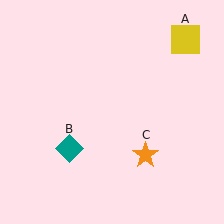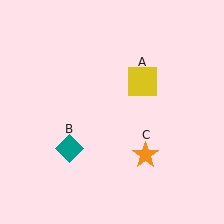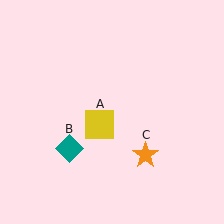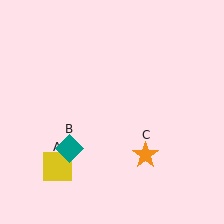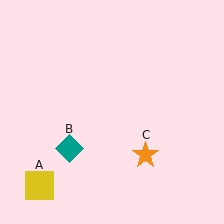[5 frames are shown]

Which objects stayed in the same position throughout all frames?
Teal diamond (object B) and orange star (object C) remained stationary.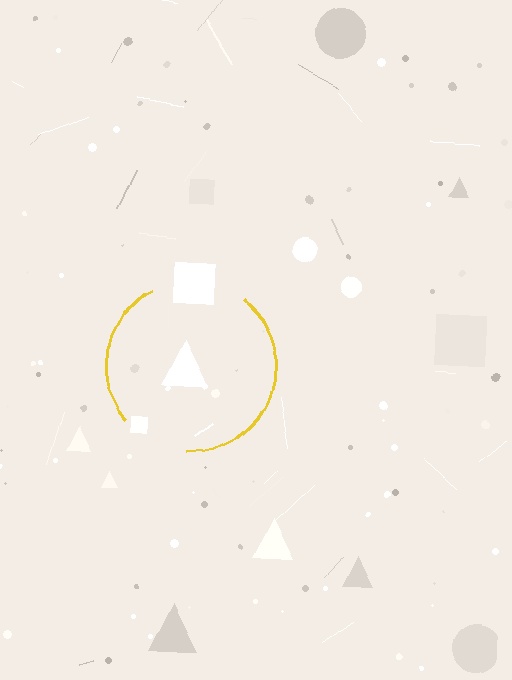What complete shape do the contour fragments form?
The contour fragments form a circle.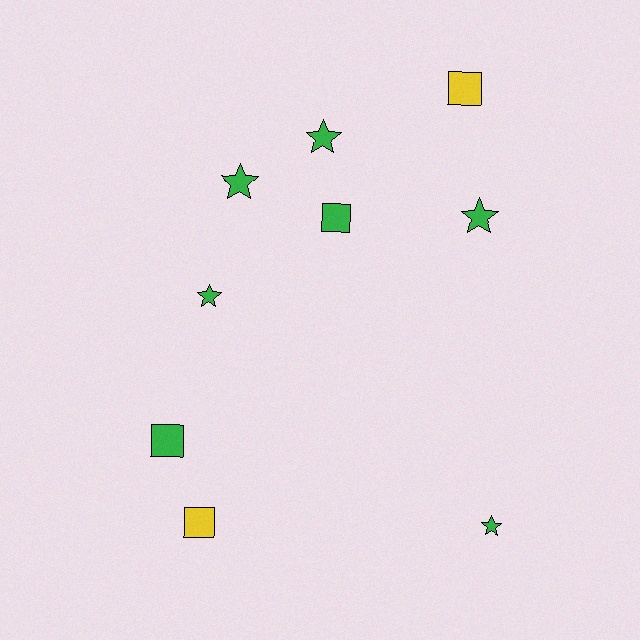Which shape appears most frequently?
Star, with 5 objects.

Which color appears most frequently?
Green, with 7 objects.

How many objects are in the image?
There are 9 objects.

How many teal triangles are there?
There are no teal triangles.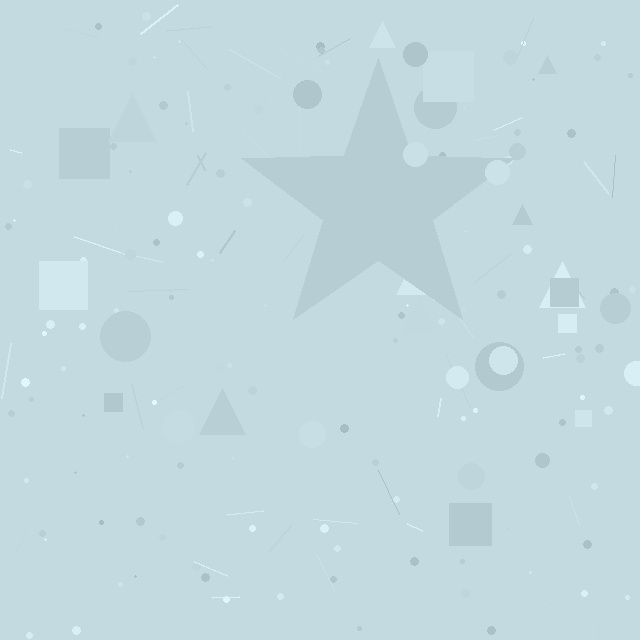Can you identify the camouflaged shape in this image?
The camouflaged shape is a star.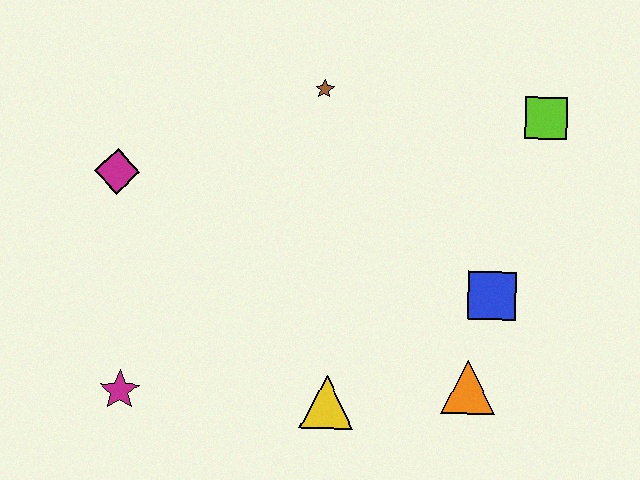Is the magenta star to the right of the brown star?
No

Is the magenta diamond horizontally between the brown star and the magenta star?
No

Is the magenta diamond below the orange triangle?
No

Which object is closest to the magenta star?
The yellow triangle is closest to the magenta star.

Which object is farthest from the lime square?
The magenta star is farthest from the lime square.